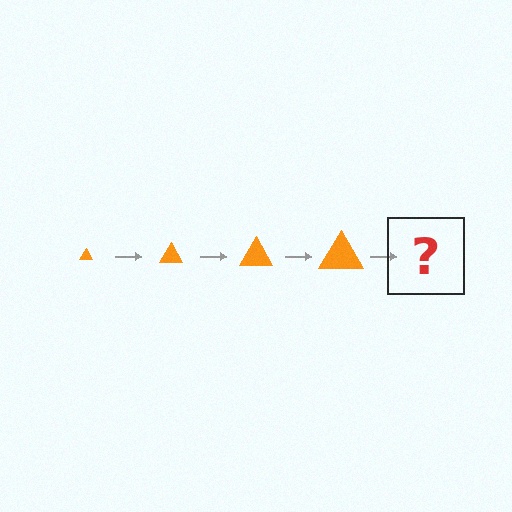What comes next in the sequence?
The next element should be an orange triangle, larger than the previous one.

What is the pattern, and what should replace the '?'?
The pattern is that the triangle gets progressively larger each step. The '?' should be an orange triangle, larger than the previous one.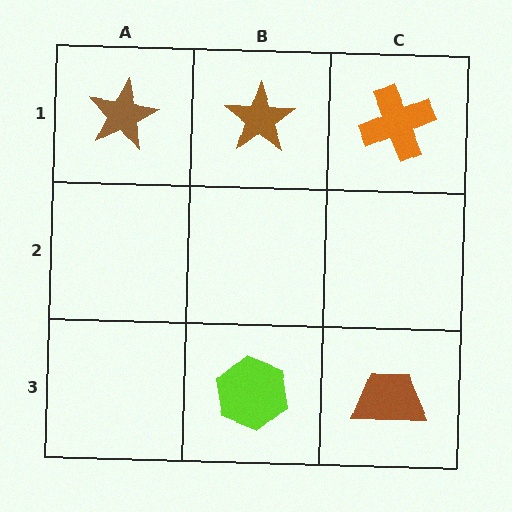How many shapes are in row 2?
0 shapes.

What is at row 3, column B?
A lime hexagon.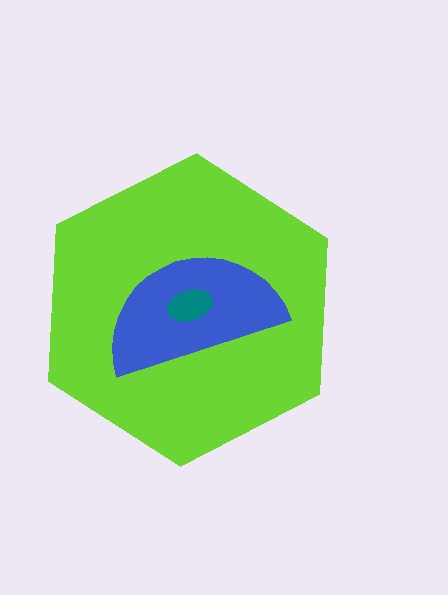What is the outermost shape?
The lime hexagon.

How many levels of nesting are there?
3.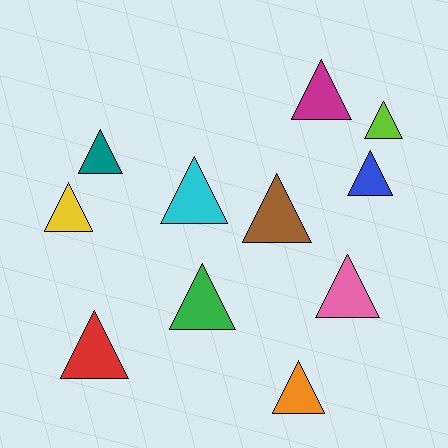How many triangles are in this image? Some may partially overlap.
There are 11 triangles.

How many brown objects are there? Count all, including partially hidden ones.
There is 1 brown object.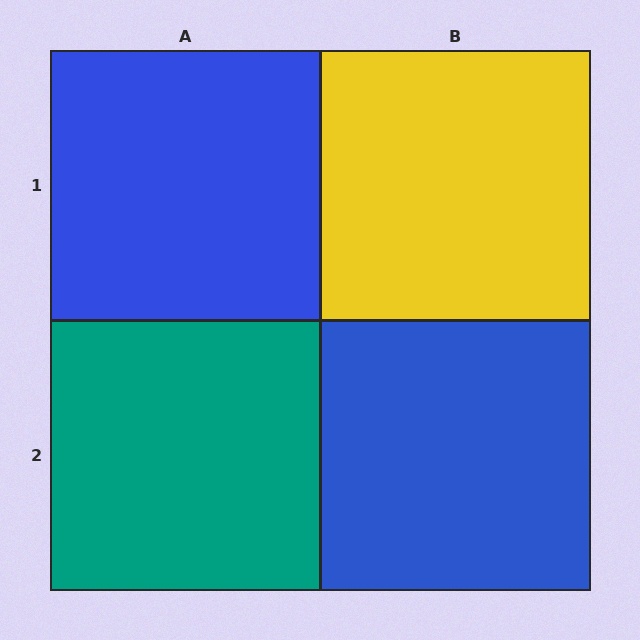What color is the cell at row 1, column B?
Yellow.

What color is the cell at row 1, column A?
Blue.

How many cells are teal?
1 cell is teal.